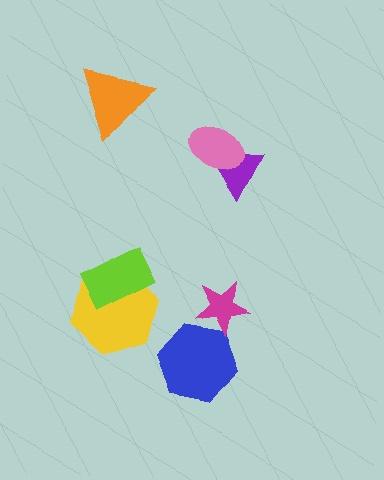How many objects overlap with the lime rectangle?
1 object overlaps with the lime rectangle.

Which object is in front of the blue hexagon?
The magenta star is in front of the blue hexagon.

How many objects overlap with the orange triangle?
0 objects overlap with the orange triangle.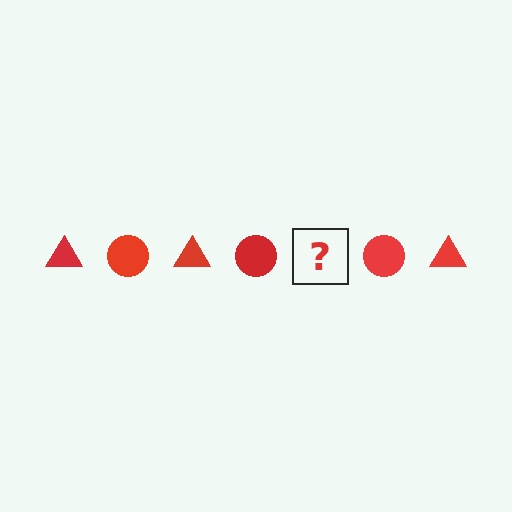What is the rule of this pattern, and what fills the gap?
The rule is that the pattern cycles through triangle, circle shapes in red. The gap should be filled with a red triangle.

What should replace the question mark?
The question mark should be replaced with a red triangle.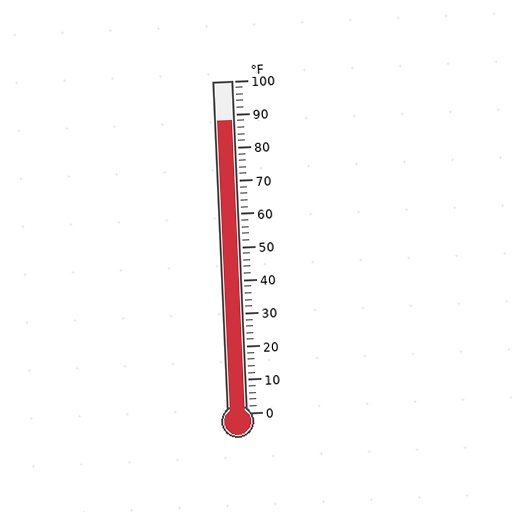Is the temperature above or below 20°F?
The temperature is above 20°F.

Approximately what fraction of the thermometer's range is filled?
The thermometer is filled to approximately 90% of its range.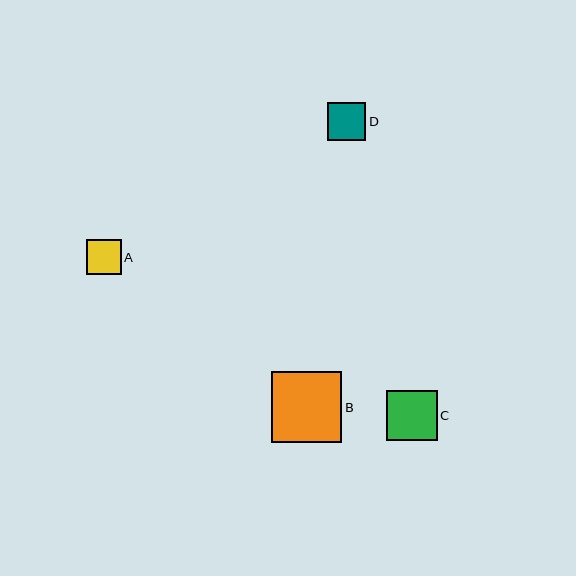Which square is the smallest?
Square A is the smallest with a size of approximately 35 pixels.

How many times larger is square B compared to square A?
Square B is approximately 2.0 times the size of square A.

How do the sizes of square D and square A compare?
Square D and square A are approximately the same size.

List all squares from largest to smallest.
From largest to smallest: B, C, D, A.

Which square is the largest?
Square B is the largest with a size of approximately 70 pixels.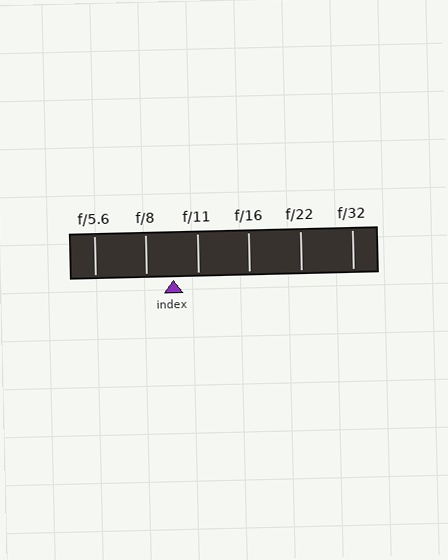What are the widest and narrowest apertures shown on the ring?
The widest aperture shown is f/5.6 and the narrowest is f/32.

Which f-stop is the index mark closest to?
The index mark is closest to f/11.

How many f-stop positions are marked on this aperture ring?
There are 6 f-stop positions marked.